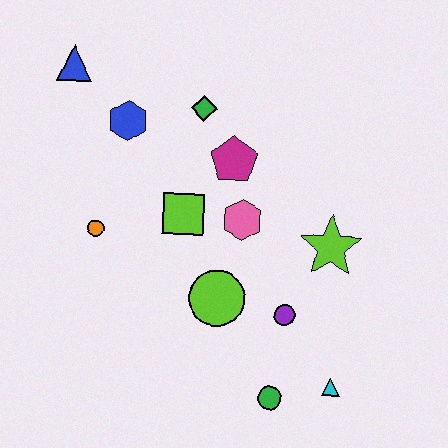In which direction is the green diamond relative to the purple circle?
The green diamond is above the purple circle.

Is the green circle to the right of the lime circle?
Yes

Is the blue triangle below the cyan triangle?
No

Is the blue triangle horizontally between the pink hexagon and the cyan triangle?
No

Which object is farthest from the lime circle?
The blue triangle is farthest from the lime circle.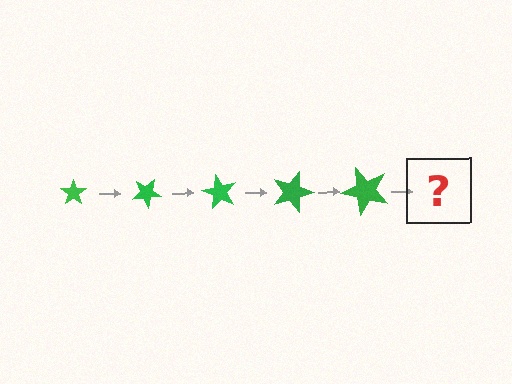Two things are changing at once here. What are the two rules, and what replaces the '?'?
The two rules are that the star grows larger each step and it rotates 30 degrees each step. The '?' should be a star, larger than the previous one and rotated 150 degrees from the start.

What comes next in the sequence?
The next element should be a star, larger than the previous one and rotated 150 degrees from the start.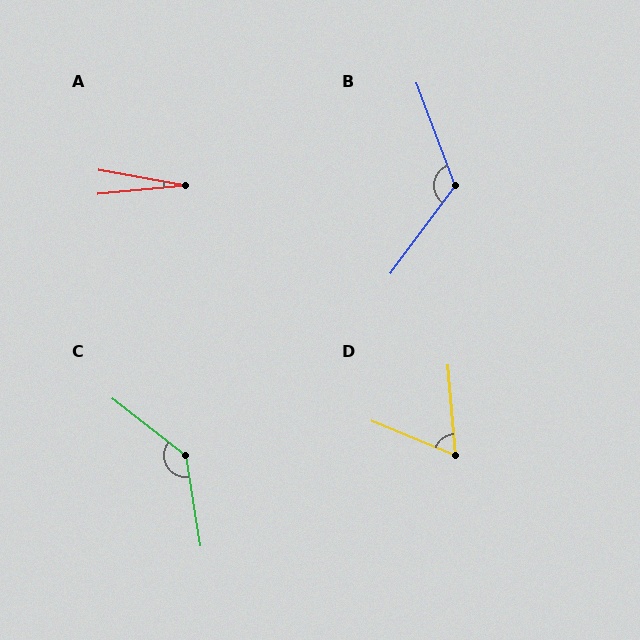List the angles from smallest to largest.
A (16°), D (63°), B (123°), C (137°).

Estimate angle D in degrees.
Approximately 63 degrees.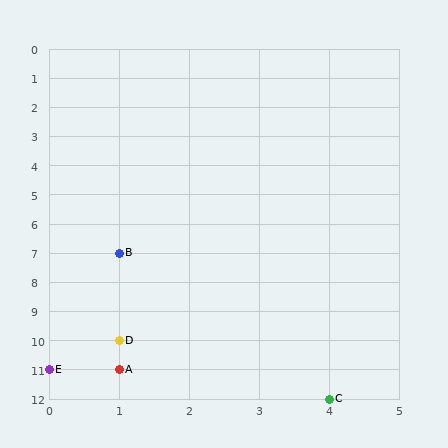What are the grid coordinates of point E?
Point E is at grid coordinates (0, 11).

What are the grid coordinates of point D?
Point D is at grid coordinates (1, 10).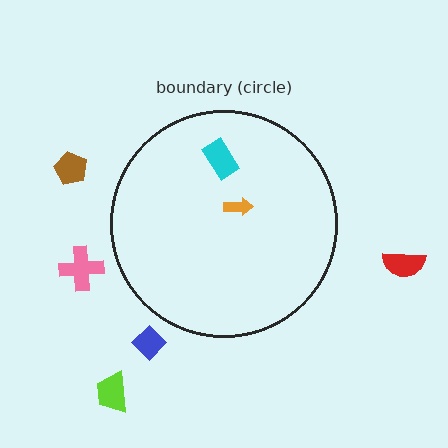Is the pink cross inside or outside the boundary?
Outside.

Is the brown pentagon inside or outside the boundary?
Outside.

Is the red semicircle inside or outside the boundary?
Outside.